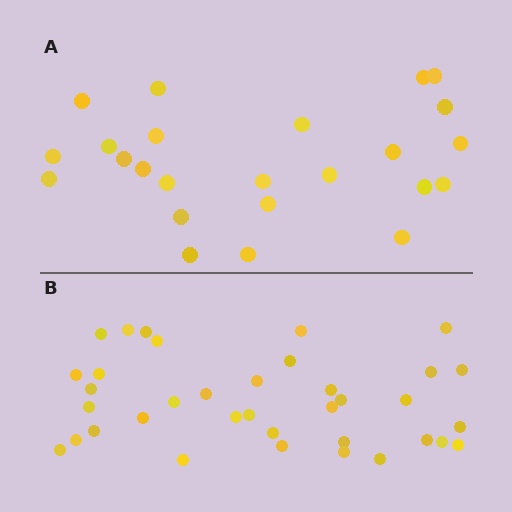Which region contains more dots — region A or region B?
Region B (the bottom region) has more dots.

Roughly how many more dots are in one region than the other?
Region B has roughly 12 or so more dots than region A.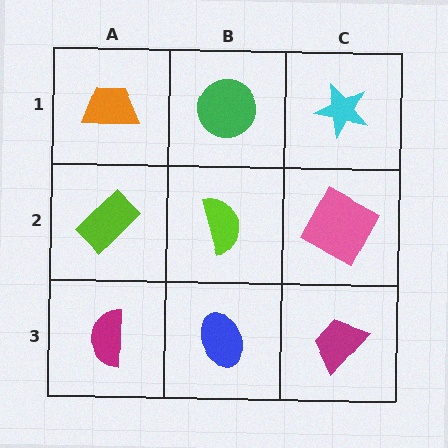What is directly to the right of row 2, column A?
A lime semicircle.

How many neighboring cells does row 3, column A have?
2.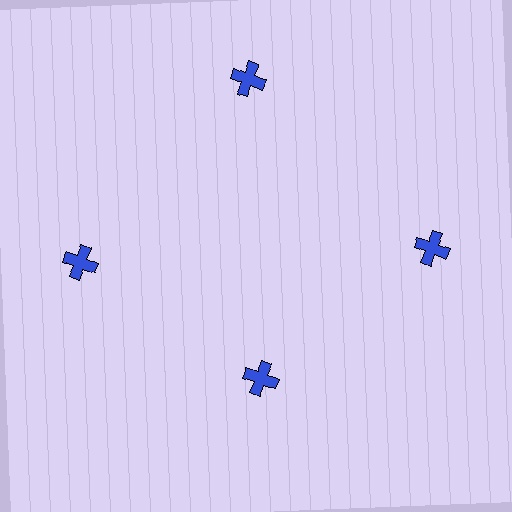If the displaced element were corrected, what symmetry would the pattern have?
It would have 4-fold rotational symmetry — the pattern would map onto itself every 90 degrees.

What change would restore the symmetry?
The symmetry would be restored by moving it outward, back onto the ring so that all 4 crosses sit at equal angles and equal distance from the center.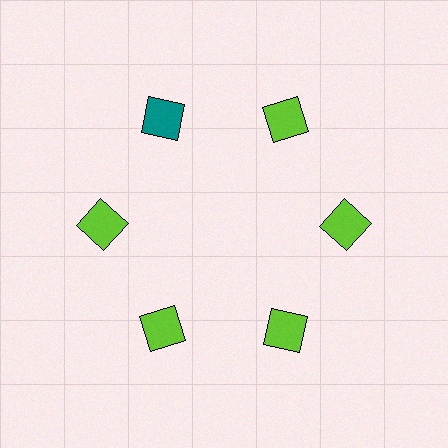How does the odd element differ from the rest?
It has a different color: teal instead of lime.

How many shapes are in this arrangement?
There are 6 shapes arranged in a ring pattern.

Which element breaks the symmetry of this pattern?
The teal square at roughly the 11 o'clock position breaks the symmetry. All other shapes are lime squares.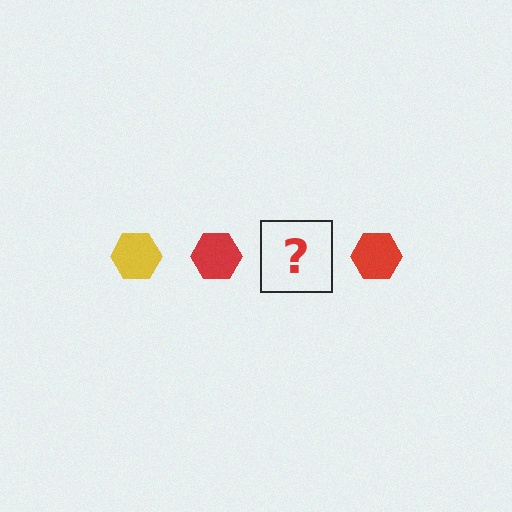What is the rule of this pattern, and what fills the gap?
The rule is that the pattern cycles through yellow, red hexagons. The gap should be filled with a yellow hexagon.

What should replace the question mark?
The question mark should be replaced with a yellow hexagon.